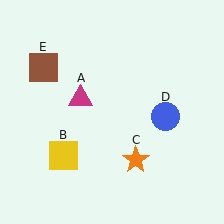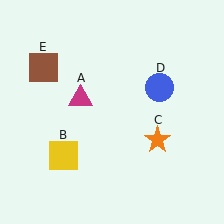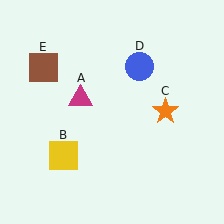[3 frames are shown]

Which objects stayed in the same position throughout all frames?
Magenta triangle (object A) and yellow square (object B) and brown square (object E) remained stationary.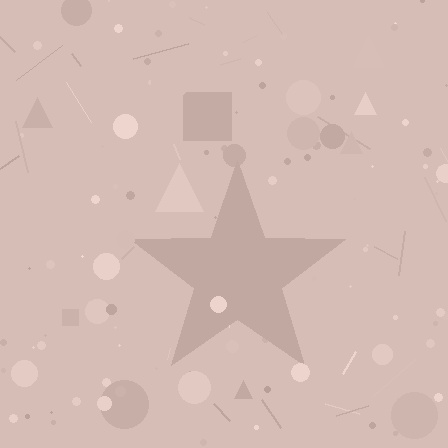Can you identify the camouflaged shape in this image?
The camouflaged shape is a star.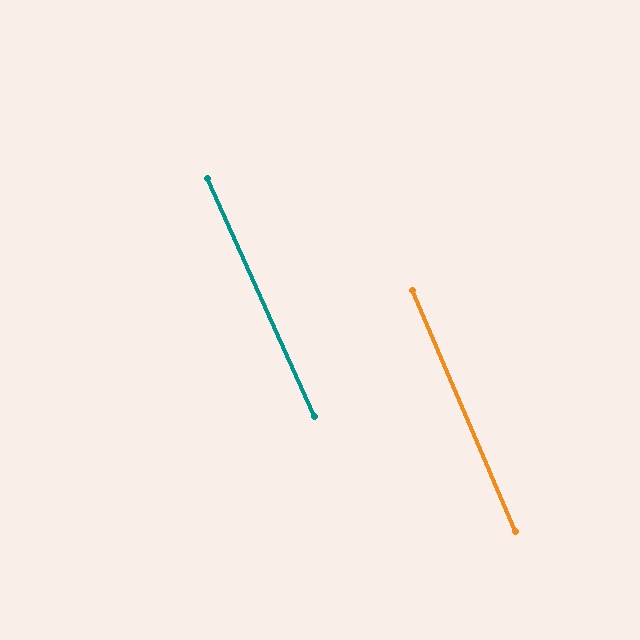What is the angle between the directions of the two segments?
Approximately 1 degree.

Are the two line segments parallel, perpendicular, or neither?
Parallel — their directions differ by only 0.9°.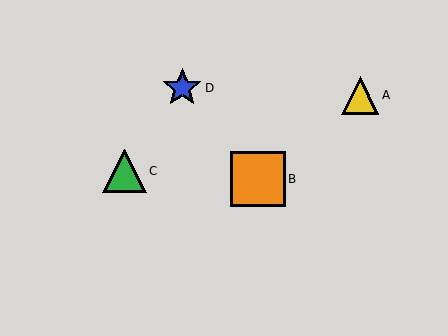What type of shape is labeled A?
Shape A is a yellow triangle.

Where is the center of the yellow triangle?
The center of the yellow triangle is at (360, 95).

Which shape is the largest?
The orange square (labeled B) is the largest.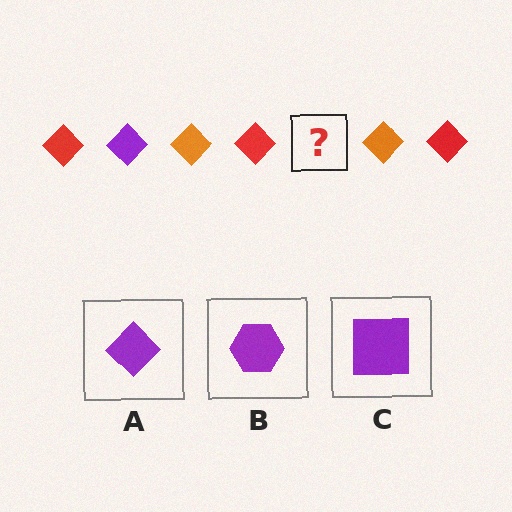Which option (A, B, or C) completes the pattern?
A.